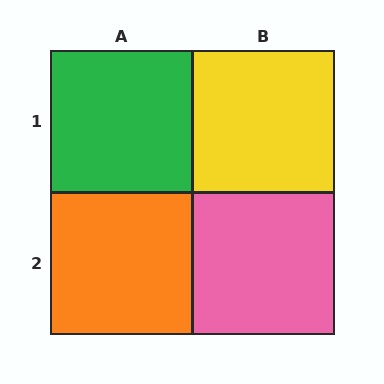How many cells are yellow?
1 cell is yellow.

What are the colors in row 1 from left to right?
Green, yellow.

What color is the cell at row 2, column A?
Orange.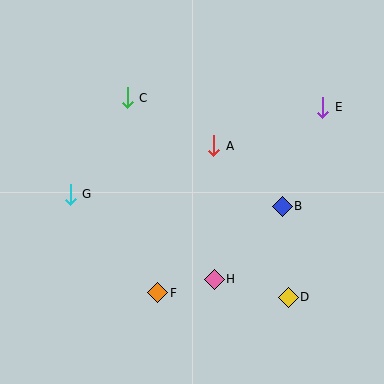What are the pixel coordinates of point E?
Point E is at (323, 107).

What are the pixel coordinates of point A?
Point A is at (214, 146).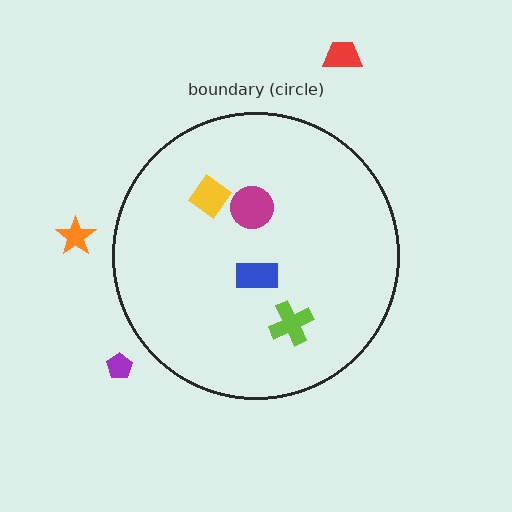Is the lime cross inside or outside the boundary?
Inside.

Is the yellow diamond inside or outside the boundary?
Inside.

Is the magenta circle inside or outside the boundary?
Inside.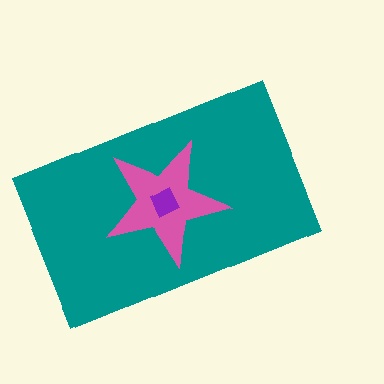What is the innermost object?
The purple square.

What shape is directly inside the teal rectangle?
The pink star.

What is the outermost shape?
The teal rectangle.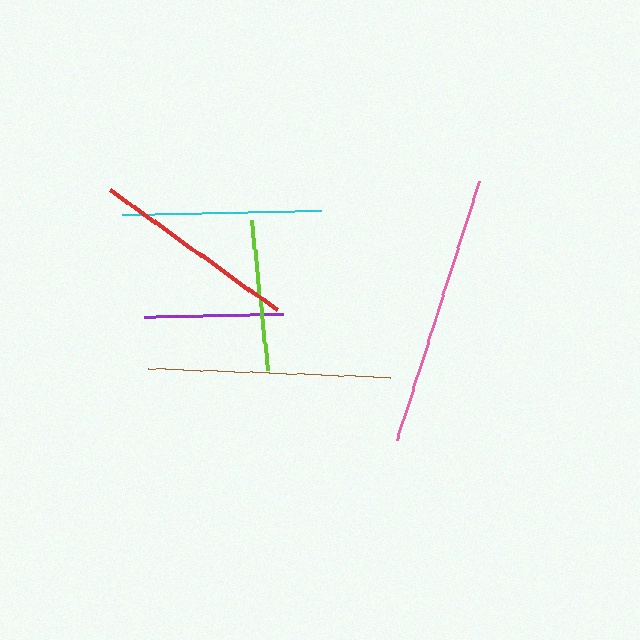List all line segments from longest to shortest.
From longest to shortest: pink, brown, red, cyan, lime, purple.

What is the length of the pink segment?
The pink segment is approximately 273 pixels long.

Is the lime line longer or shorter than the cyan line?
The cyan line is longer than the lime line.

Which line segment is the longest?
The pink line is the longest at approximately 273 pixels.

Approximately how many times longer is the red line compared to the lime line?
The red line is approximately 1.4 times the length of the lime line.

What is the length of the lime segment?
The lime segment is approximately 151 pixels long.